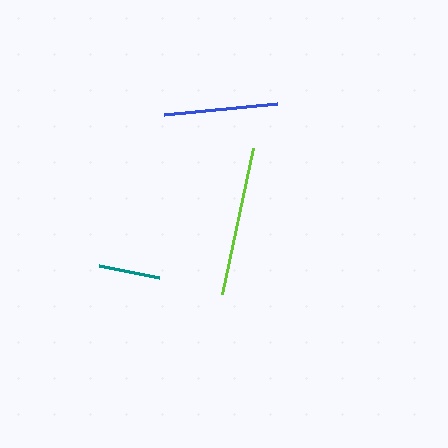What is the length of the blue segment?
The blue segment is approximately 113 pixels long.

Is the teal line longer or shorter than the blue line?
The blue line is longer than the teal line.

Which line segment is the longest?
The lime line is the longest at approximately 149 pixels.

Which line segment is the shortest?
The teal line is the shortest at approximately 60 pixels.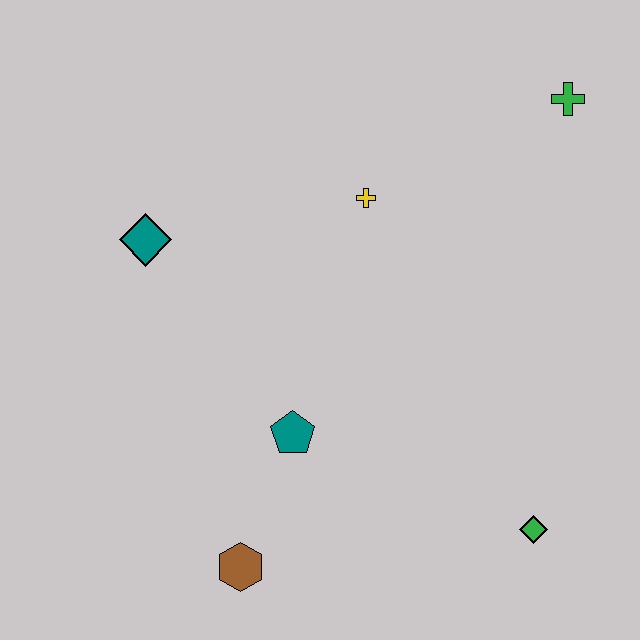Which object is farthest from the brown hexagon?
The green cross is farthest from the brown hexagon.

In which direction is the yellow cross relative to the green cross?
The yellow cross is to the left of the green cross.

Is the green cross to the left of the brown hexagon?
No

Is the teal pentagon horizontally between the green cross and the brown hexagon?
Yes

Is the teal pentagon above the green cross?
No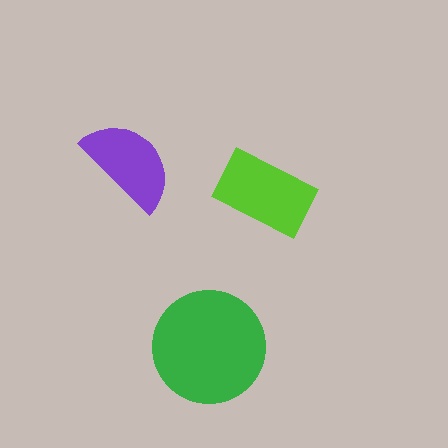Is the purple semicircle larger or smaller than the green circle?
Smaller.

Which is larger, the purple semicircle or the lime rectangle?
The lime rectangle.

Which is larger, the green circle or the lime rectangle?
The green circle.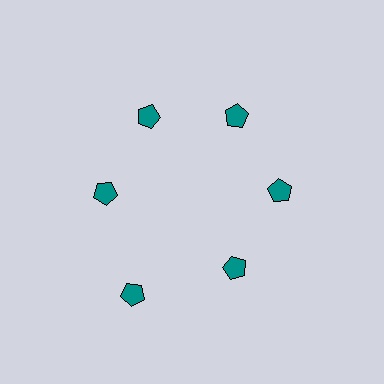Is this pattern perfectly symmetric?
No. The 6 teal pentagons are arranged in a ring, but one element near the 7 o'clock position is pushed outward from the center, breaking the 6-fold rotational symmetry.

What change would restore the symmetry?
The symmetry would be restored by moving it inward, back onto the ring so that all 6 pentagons sit at equal angles and equal distance from the center.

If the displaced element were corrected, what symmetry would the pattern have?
It would have 6-fold rotational symmetry — the pattern would map onto itself every 60 degrees.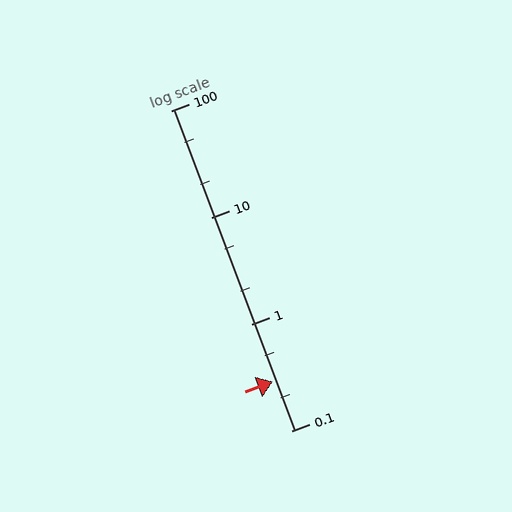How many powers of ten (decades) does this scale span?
The scale spans 3 decades, from 0.1 to 100.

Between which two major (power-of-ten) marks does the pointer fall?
The pointer is between 0.1 and 1.